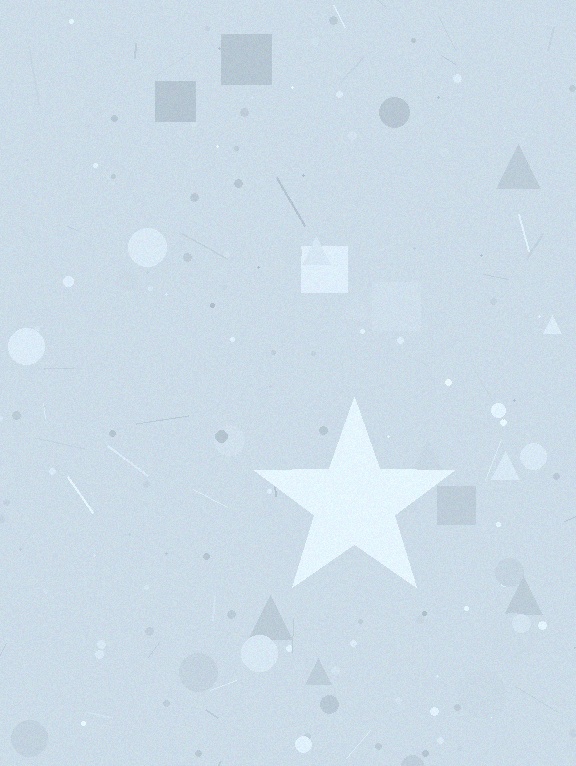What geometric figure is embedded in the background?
A star is embedded in the background.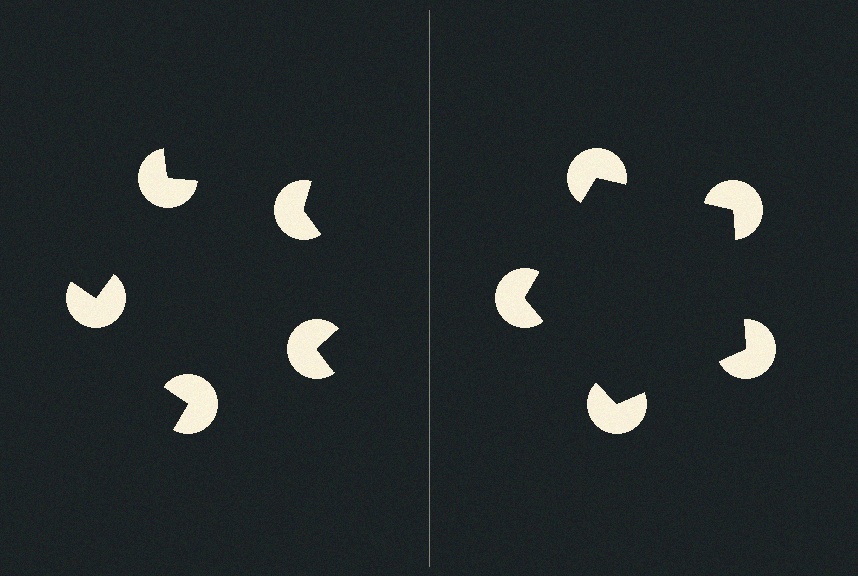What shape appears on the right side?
An illusory pentagon.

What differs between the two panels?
The pac-man discs are positioned identically on both sides; only the wedge orientations differ. On the right they align to a pentagon; on the left they are misaligned.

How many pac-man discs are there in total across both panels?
10 — 5 on each side.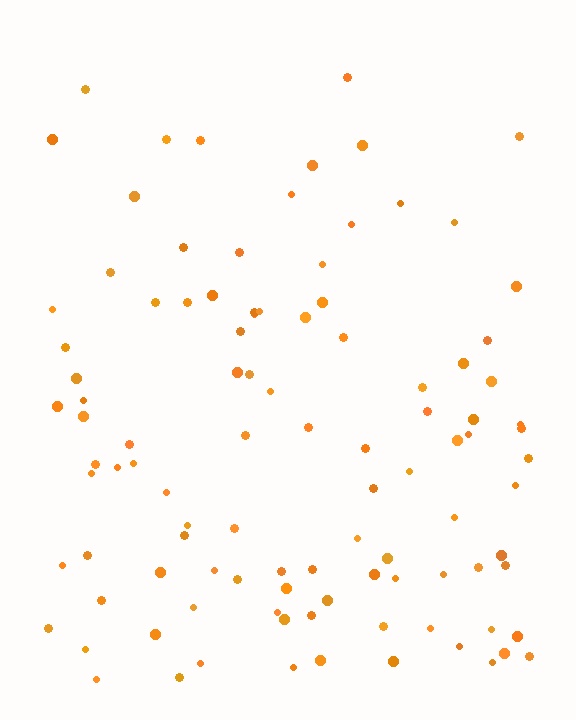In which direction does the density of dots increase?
From top to bottom, with the bottom side densest.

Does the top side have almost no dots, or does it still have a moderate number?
Still a moderate number, just noticeably fewer than the bottom.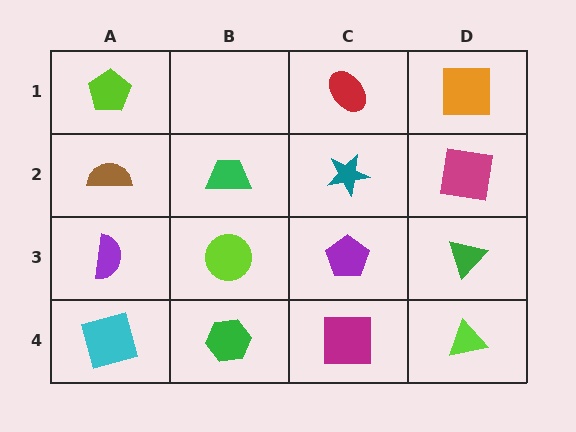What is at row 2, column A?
A brown semicircle.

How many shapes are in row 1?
3 shapes.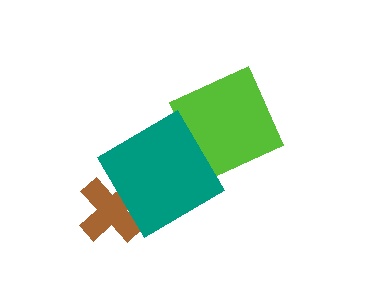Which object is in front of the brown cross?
The teal diamond is in front of the brown cross.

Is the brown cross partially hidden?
Yes, it is partially covered by another shape.